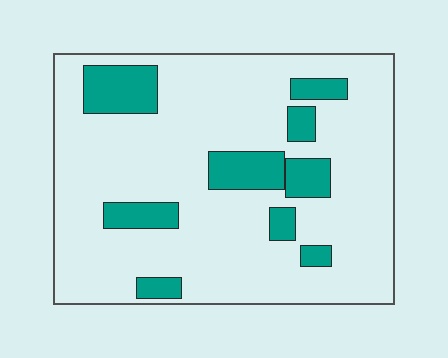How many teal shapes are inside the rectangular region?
9.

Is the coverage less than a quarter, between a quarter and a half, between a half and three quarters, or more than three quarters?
Less than a quarter.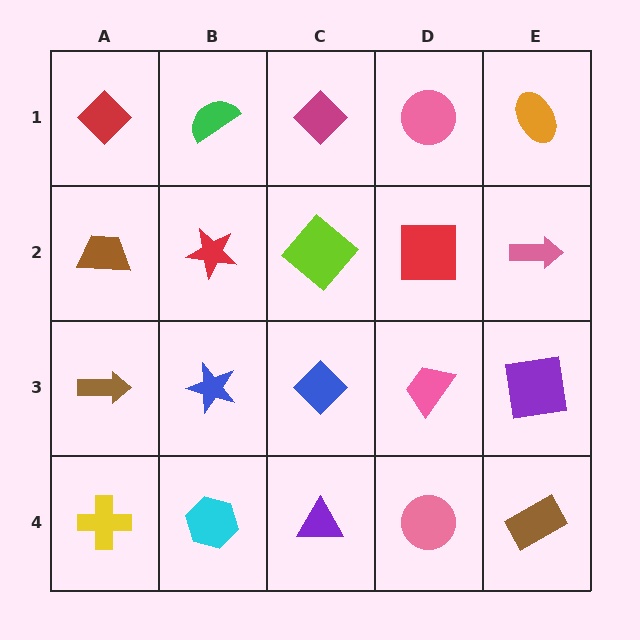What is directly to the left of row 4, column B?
A yellow cross.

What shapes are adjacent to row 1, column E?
A pink arrow (row 2, column E), a pink circle (row 1, column D).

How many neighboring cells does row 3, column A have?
3.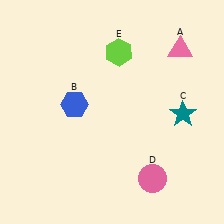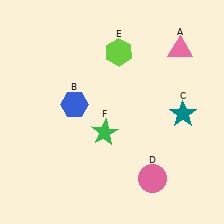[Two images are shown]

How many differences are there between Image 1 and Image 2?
There is 1 difference between the two images.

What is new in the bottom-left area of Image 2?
A green star (F) was added in the bottom-left area of Image 2.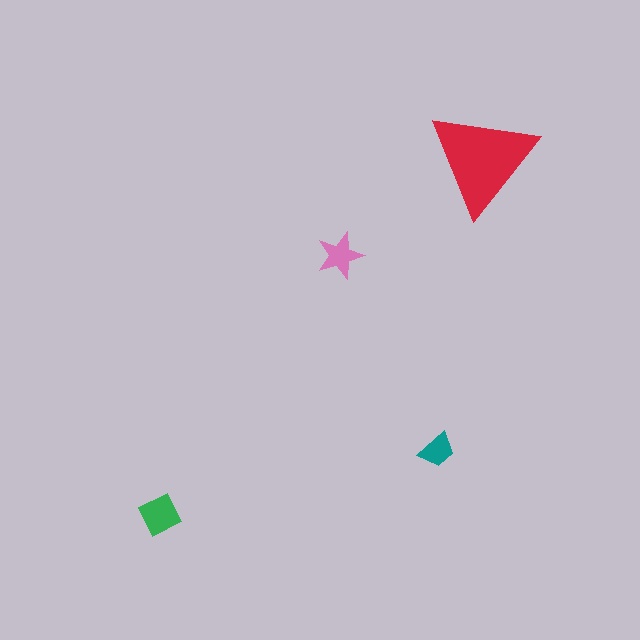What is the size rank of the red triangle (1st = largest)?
1st.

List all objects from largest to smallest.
The red triangle, the green diamond, the pink star, the teal trapezoid.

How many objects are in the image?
There are 4 objects in the image.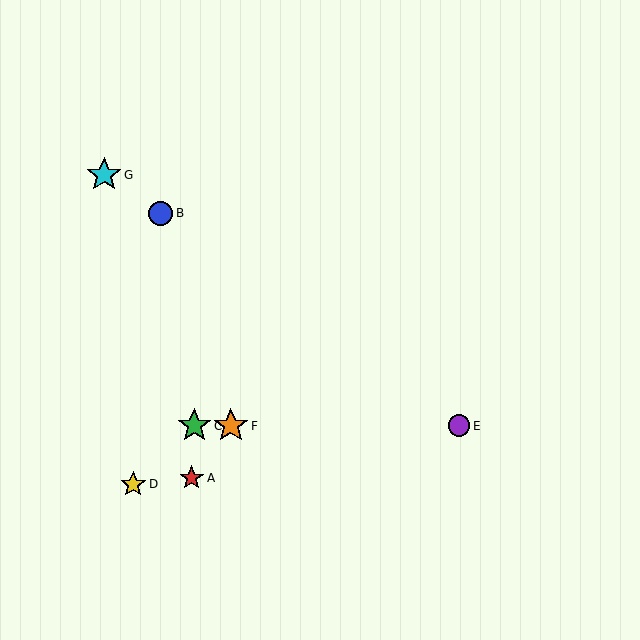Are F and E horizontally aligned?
Yes, both are at y≈426.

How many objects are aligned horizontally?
3 objects (C, E, F) are aligned horizontally.